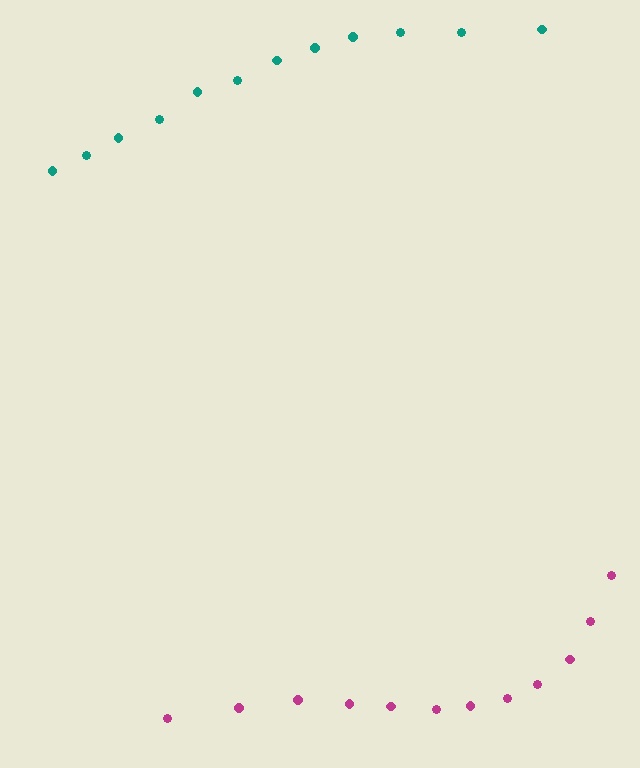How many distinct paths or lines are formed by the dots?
There are 2 distinct paths.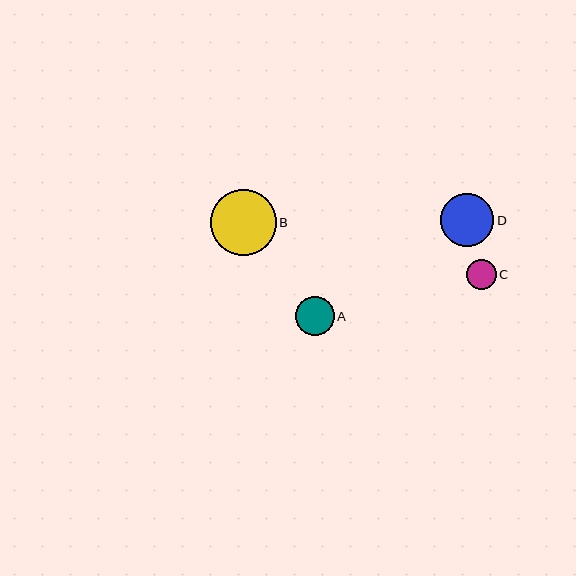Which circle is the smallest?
Circle C is the smallest with a size of approximately 30 pixels.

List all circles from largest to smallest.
From largest to smallest: B, D, A, C.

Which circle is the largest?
Circle B is the largest with a size of approximately 66 pixels.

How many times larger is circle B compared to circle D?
Circle B is approximately 1.2 times the size of circle D.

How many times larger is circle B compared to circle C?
Circle B is approximately 2.2 times the size of circle C.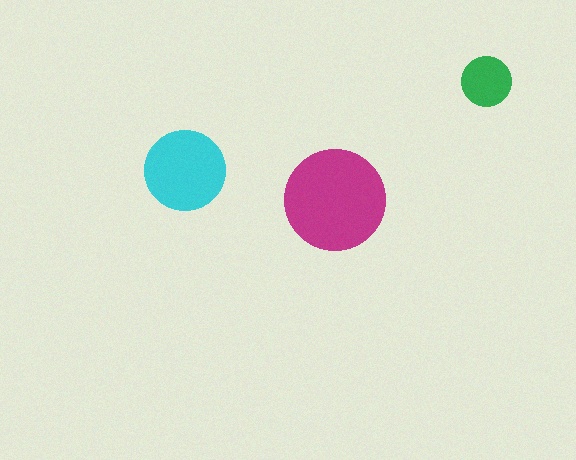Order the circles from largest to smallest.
the magenta one, the cyan one, the green one.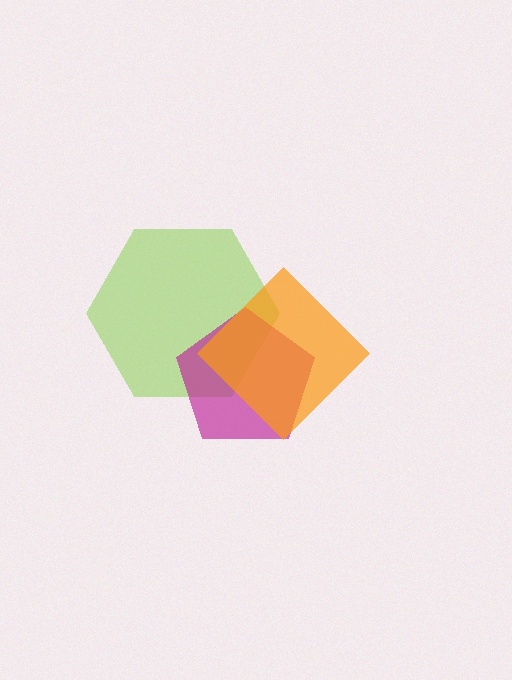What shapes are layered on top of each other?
The layered shapes are: a lime hexagon, a magenta pentagon, an orange diamond.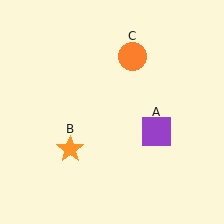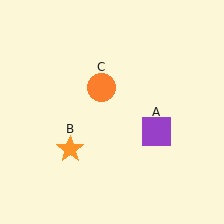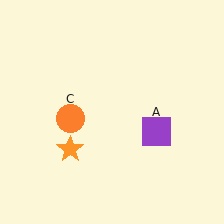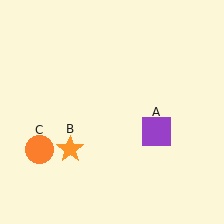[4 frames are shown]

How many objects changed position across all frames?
1 object changed position: orange circle (object C).